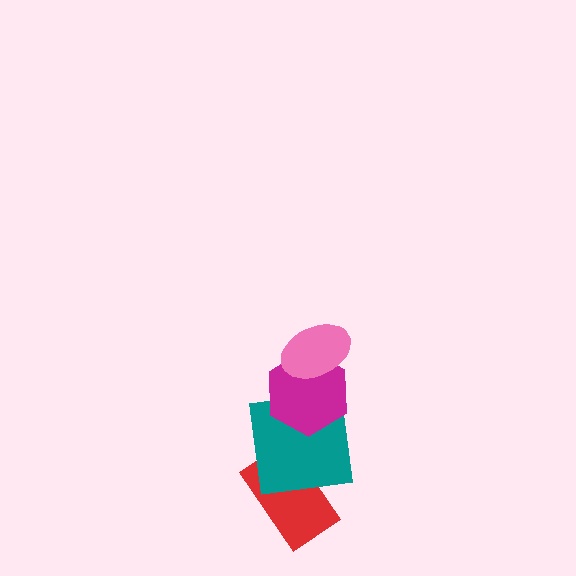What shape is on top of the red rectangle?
The teal square is on top of the red rectangle.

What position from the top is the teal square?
The teal square is 3rd from the top.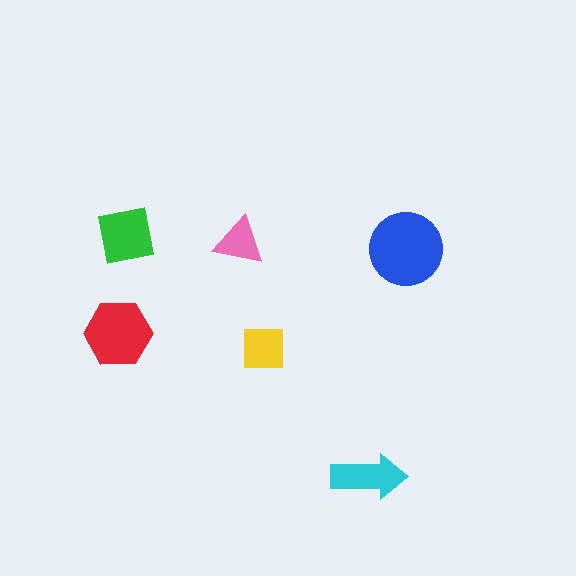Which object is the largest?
The blue circle.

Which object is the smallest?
The pink triangle.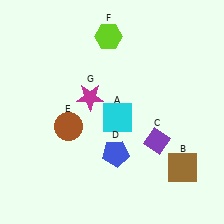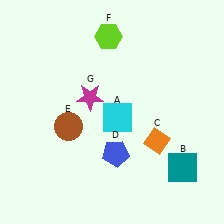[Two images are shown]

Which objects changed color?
B changed from brown to teal. C changed from purple to orange.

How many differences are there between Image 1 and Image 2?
There are 2 differences between the two images.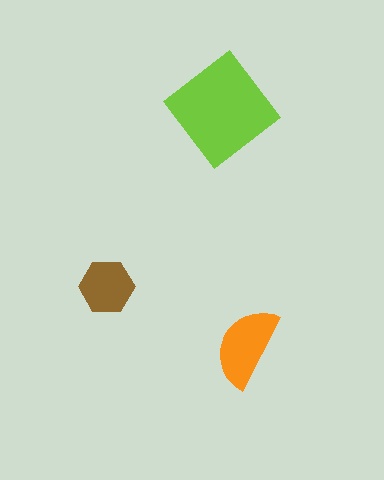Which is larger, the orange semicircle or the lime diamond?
The lime diamond.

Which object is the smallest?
The brown hexagon.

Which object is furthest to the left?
The brown hexagon is leftmost.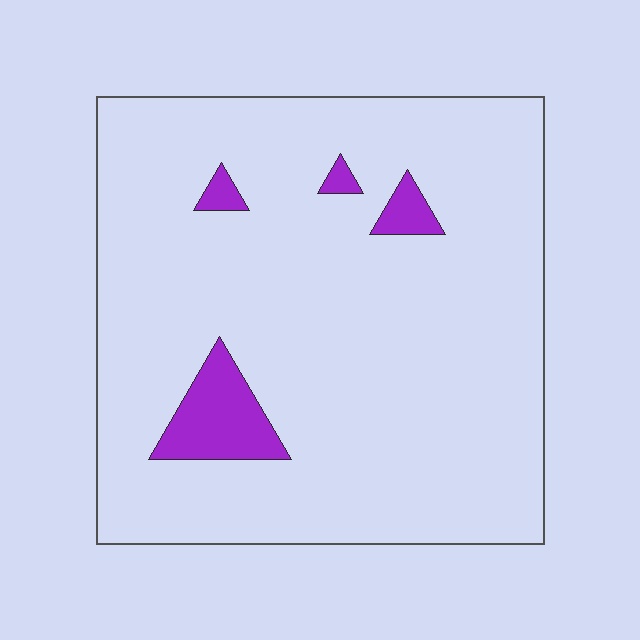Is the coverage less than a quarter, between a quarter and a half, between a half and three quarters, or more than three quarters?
Less than a quarter.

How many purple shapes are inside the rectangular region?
4.